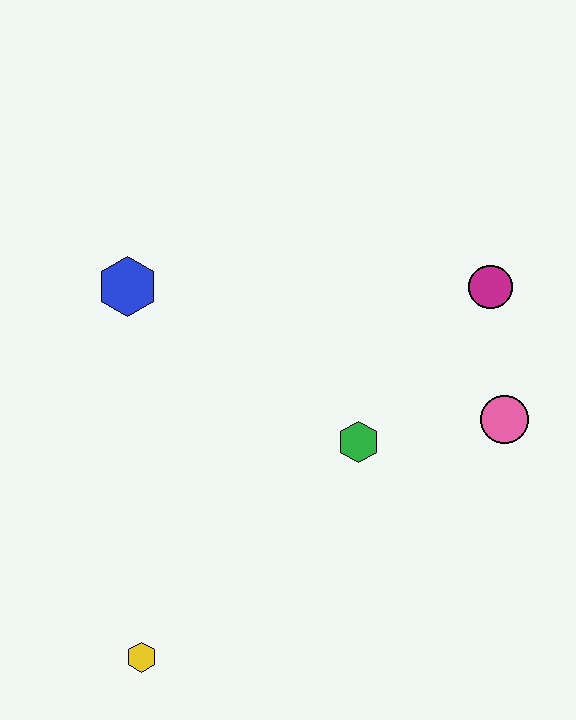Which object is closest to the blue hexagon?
The green hexagon is closest to the blue hexagon.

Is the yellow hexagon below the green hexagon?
Yes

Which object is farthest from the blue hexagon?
The pink circle is farthest from the blue hexagon.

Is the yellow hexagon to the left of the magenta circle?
Yes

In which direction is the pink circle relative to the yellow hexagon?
The pink circle is to the right of the yellow hexagon.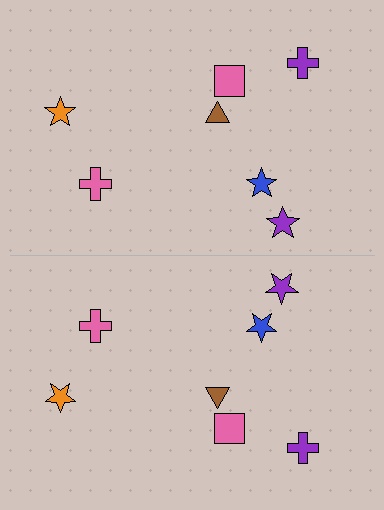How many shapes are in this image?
There are 14 shapes in this image.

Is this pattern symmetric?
Yes, this pattern has bilateral (reflection) symmetry.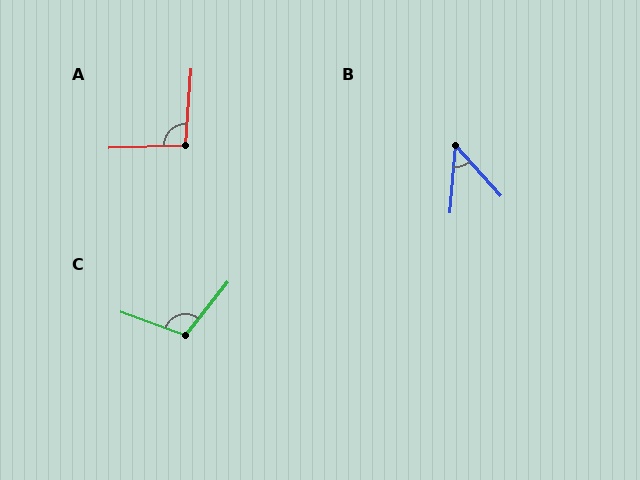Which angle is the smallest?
B, at approximately 46 degrees.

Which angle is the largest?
C, at approximately 109 degrees.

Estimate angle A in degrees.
Approximately 96 degrees.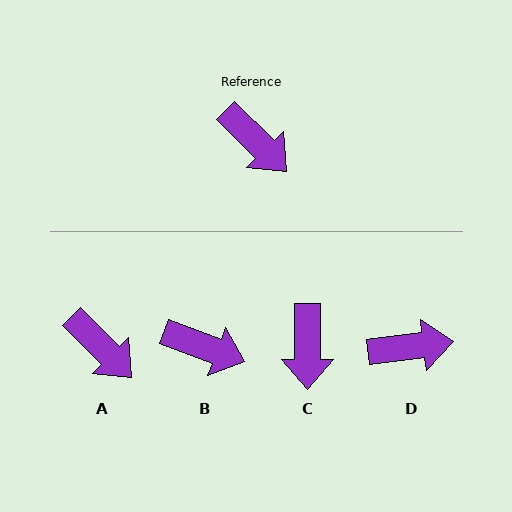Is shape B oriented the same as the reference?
No, it is off by about 25 degrees.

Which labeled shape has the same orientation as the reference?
A.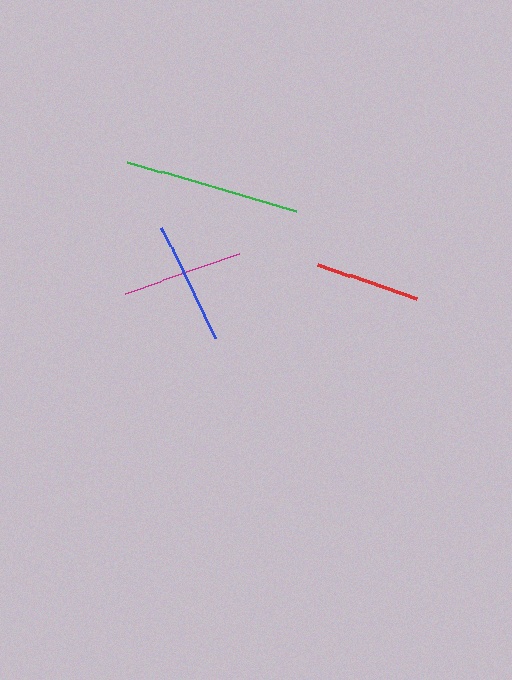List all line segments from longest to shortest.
From longest to shortest: green, blue, magenta, red.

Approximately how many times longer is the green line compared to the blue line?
The green line is approximately 1.4 times the length of the blue line.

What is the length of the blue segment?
The blue segment is approximately 124 pixels long.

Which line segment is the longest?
The green line is the longest at approximately 176 pixels.